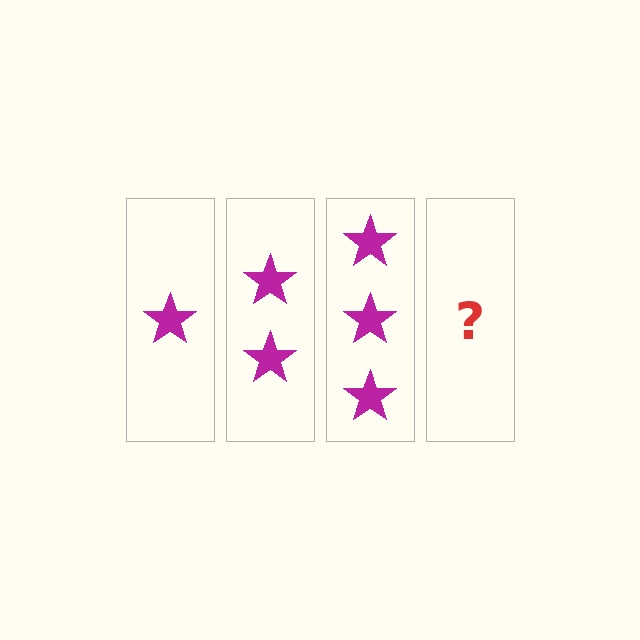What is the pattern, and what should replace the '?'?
The pattern is that each step adds one more star. The '?' should be 4 stars.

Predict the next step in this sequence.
The next step is 4 stars.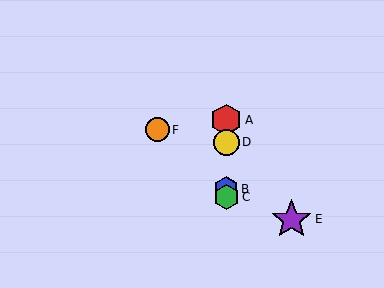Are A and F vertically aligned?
No, A is at x≈226 and F is at x≈157.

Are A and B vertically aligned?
Yes, both are at x≈226.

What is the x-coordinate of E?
Object E is at x≈291.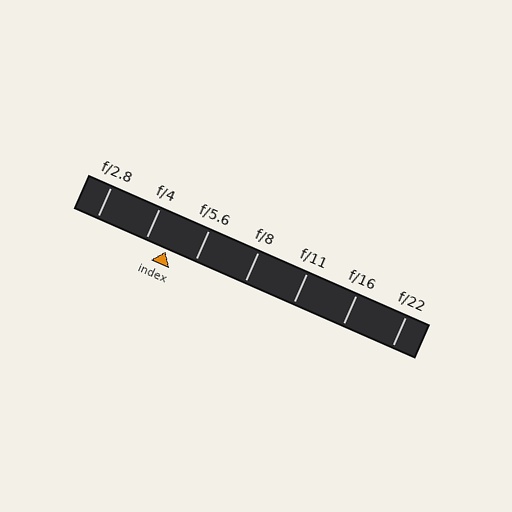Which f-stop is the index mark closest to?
The index mark is closest to f/4.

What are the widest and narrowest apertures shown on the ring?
The widest aperture shown is f/2.8 and the narrowest is f/22.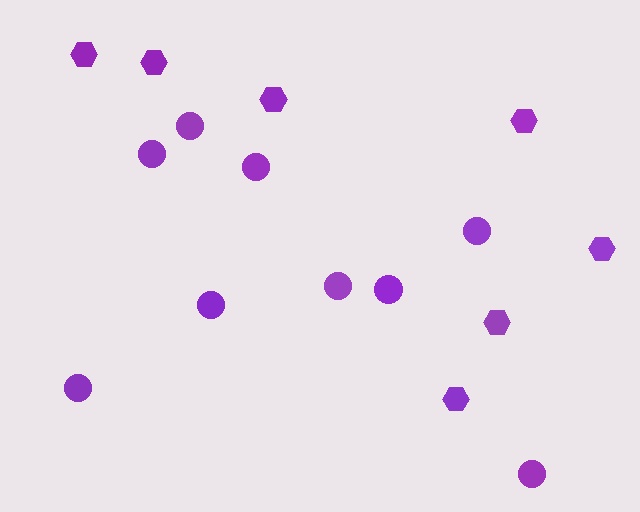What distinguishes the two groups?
There are 2 groups: one group of hexagons (7) and one group of circles (9).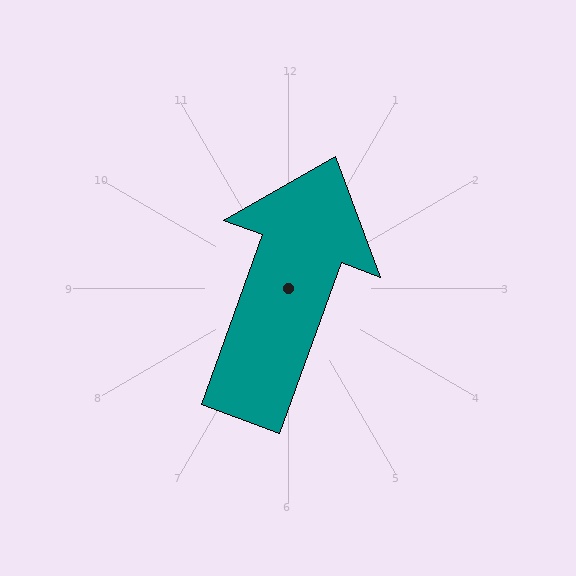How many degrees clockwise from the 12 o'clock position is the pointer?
Approximately 20 degrees.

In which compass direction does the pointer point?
North.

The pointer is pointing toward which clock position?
Roughly 1 o'clock.